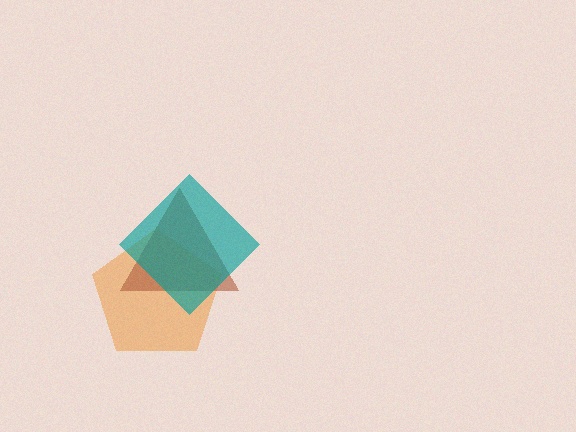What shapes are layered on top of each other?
The layered shapes are: an orange pentagon, a brown triangle, a teal diamond.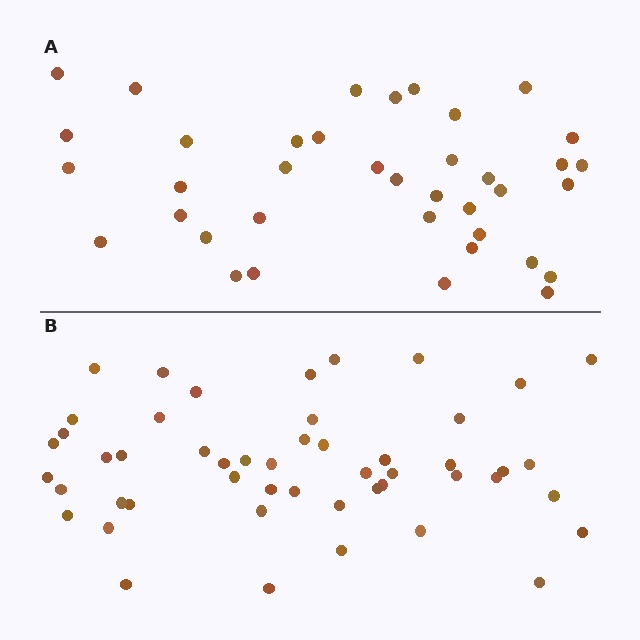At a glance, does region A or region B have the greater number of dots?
Region B (the bottom region) has more dots.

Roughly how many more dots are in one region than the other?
Region B has roughly 12 or so more dots than region A.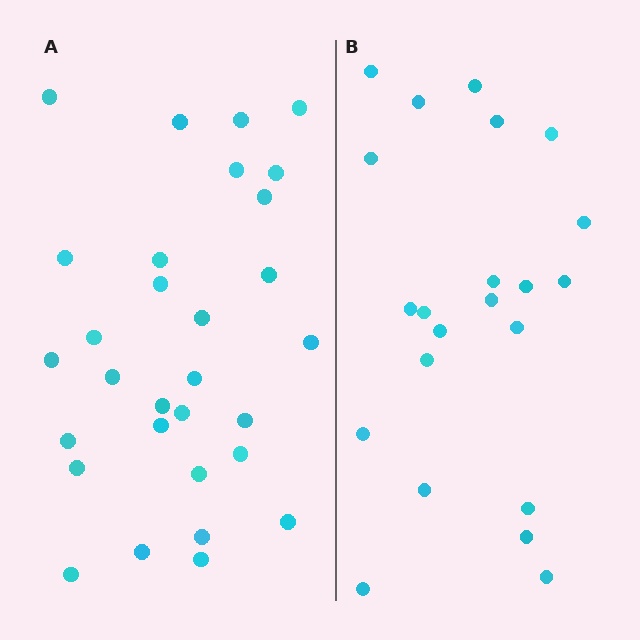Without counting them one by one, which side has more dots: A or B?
Region A (the left region) has more dots.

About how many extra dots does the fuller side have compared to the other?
Region A has roughly 8 or so more dots than region B.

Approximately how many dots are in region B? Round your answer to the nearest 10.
About 20 dots. (The exact count is 22, which rounds to 20.)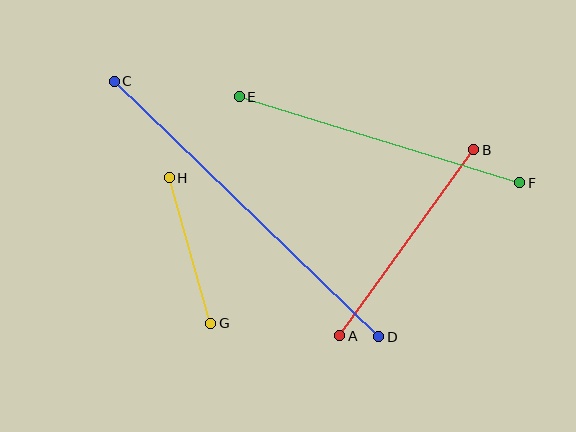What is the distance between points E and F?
The distance is approximately 293 pixels.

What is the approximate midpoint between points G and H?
The midpoint is at approximately (190, 250) pixels.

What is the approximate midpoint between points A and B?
The midpoint is at approximately (407, 243) pixels.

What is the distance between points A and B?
The distance is approximately 229 pixels.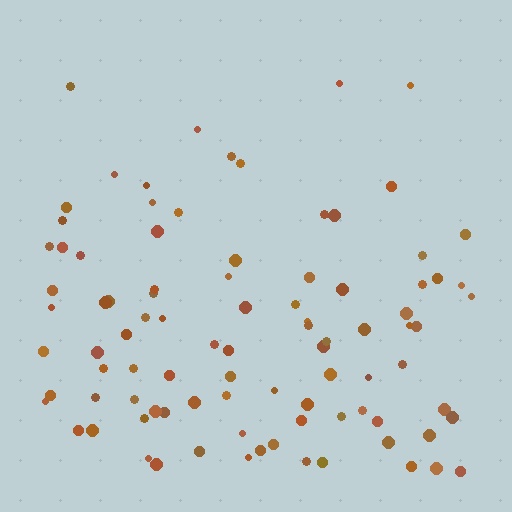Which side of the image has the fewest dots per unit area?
The top.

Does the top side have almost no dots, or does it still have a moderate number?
Still a moderate number, just noticeably fewer than the bottom.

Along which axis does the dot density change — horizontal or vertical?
Vertical.